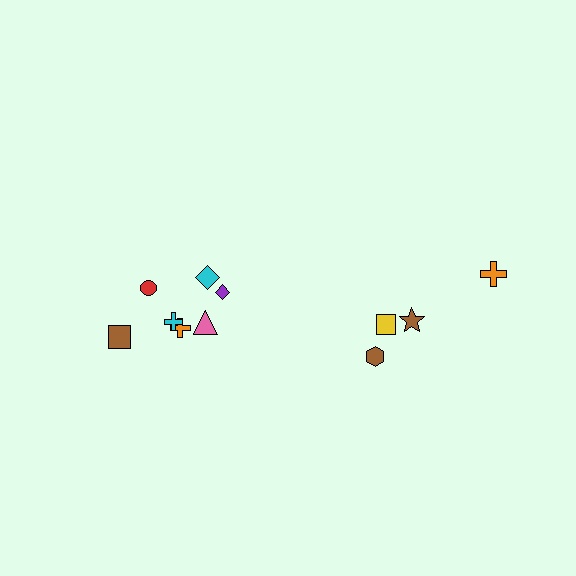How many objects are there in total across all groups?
There are 11 objects.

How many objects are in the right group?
There are 4 objects.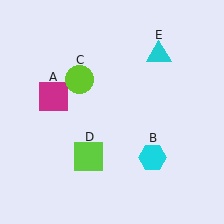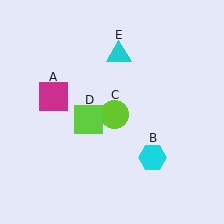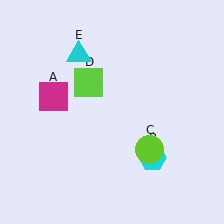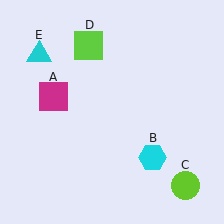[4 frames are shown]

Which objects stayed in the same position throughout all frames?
Magenta square (object A) and cyan hexagon (object B) remained stationary.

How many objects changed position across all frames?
3 objects changed position: lime circle (object C), lime square (object D), cyan triangle (object E).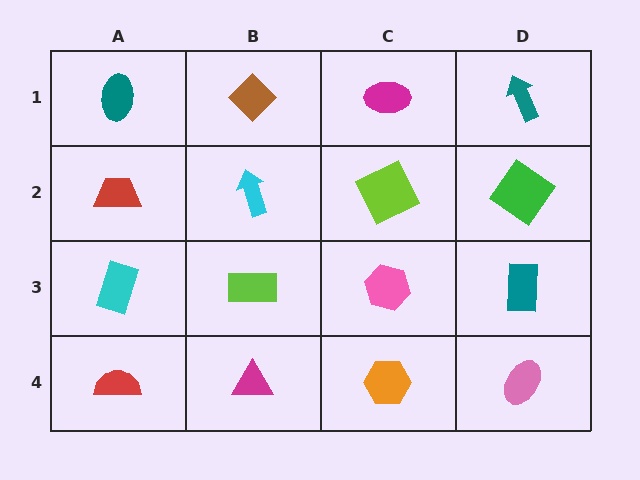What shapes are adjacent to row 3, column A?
A red trapezoid (row 2, column A), a red semicircle (row 4, column A), a lime rectangle (row 3, column B).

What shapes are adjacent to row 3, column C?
A lime square (row 2, column C), an orange hexagon (row 4, column C), a lime rectangle (row 3, column B), a teal rectangle (row 3, column D).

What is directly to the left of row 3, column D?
A pink hexagon.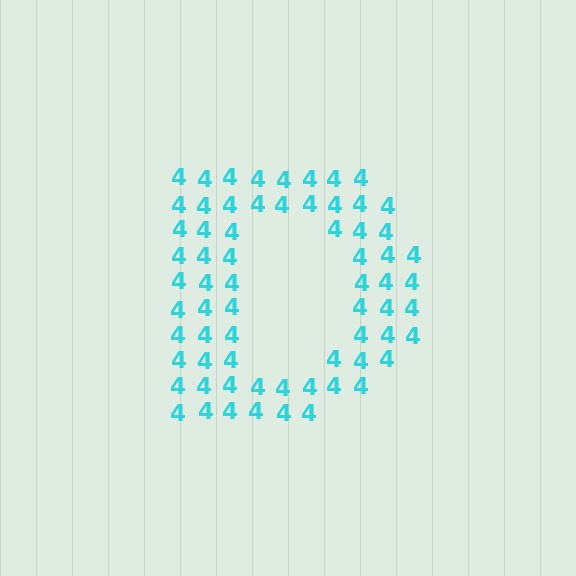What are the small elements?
The small elements are digit 4's.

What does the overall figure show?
The overall figure shows the letter D.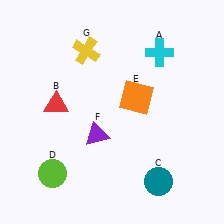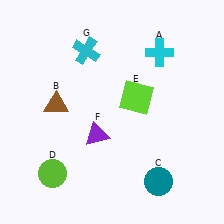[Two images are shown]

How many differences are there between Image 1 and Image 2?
There are 3 differences between the two images.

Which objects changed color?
B changed from red to brown. E changed from orange to lime. G changed from yellow to cyan.